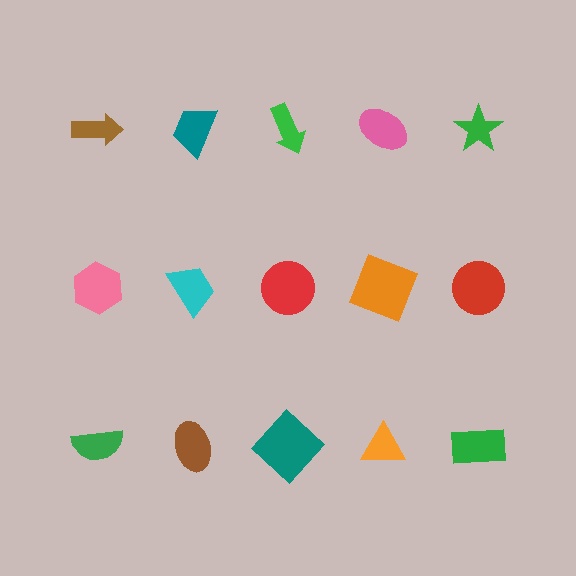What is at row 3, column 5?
A green rectangle.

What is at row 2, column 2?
A cyan trapezoid.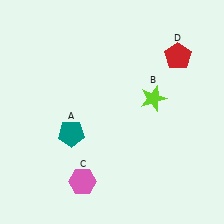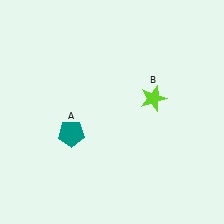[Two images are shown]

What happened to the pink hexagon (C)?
The pink hexagon (C) was removed in Image 2. It was in the bottom-left area of Image 1.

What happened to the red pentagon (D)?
The red pentagon (D) was removed in Image 2. It was in the top-right area of Image 1.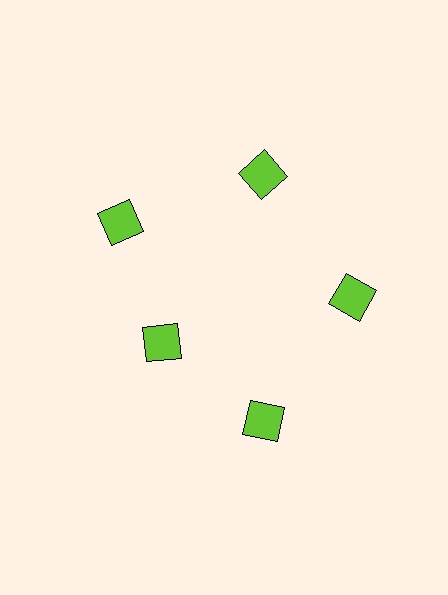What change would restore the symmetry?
The symmetry would be restored by moving it outward, back onto the ring so that all 5 diamonds sit at equal angles and equal distance from the center.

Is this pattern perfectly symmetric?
No. The 5 lime diamonds are arranged in a ring, but one element near the 8 o'clock position is pulled inward toward the center, breaking the 5-fold rotational symmetry.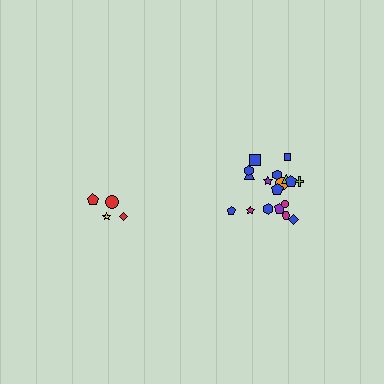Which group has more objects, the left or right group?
The right group.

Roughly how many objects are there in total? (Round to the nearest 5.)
Roughly 20 objects in total.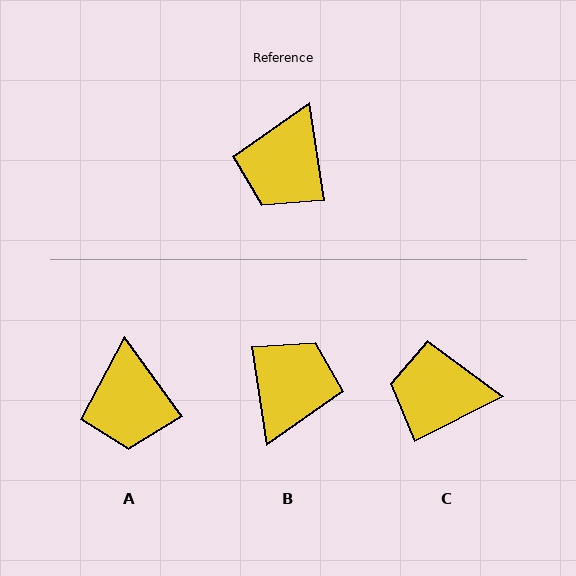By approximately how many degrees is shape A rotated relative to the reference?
Approximately 27 degrees counter-clockwise.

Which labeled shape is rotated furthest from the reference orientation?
B, about 180 degrees away.